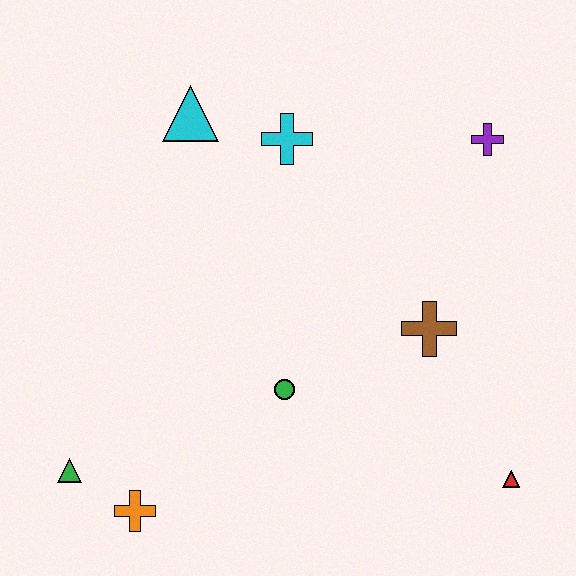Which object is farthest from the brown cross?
The green triangle is farthest from the brown cross.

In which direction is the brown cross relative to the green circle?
The brown cross is to the right of the green circle.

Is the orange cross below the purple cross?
Yes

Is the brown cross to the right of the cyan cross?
Yes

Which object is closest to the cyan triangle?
The cyan cross is closest to the cyan triangle.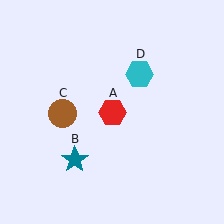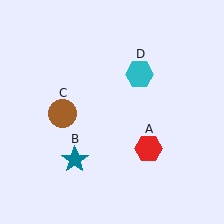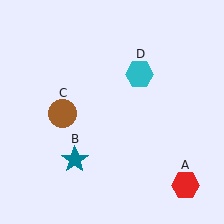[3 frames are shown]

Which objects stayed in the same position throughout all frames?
Teal star (object B) and brown circle (object C) and cyan hexagon (object D) remained stationary.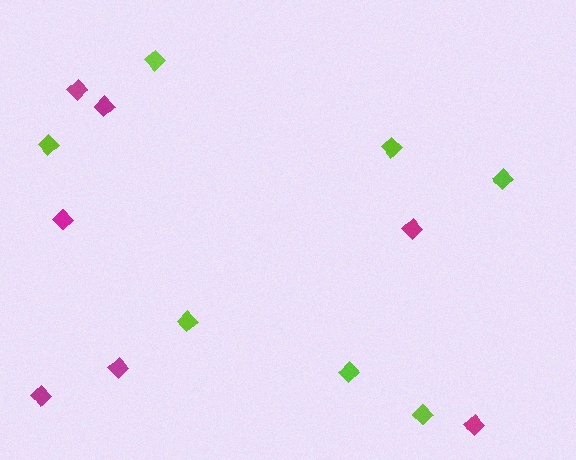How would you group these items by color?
There are 2 groups: one group of lime diamonds (7) and one group of magenta diamonds (7).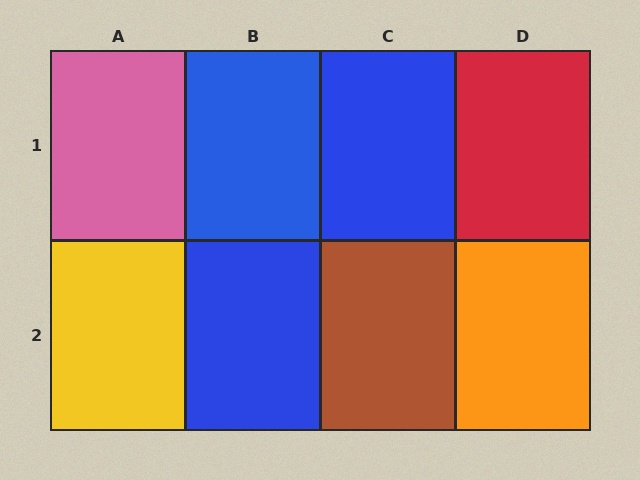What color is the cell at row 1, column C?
Blue.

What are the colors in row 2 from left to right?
Yellow, blue, brown, orange.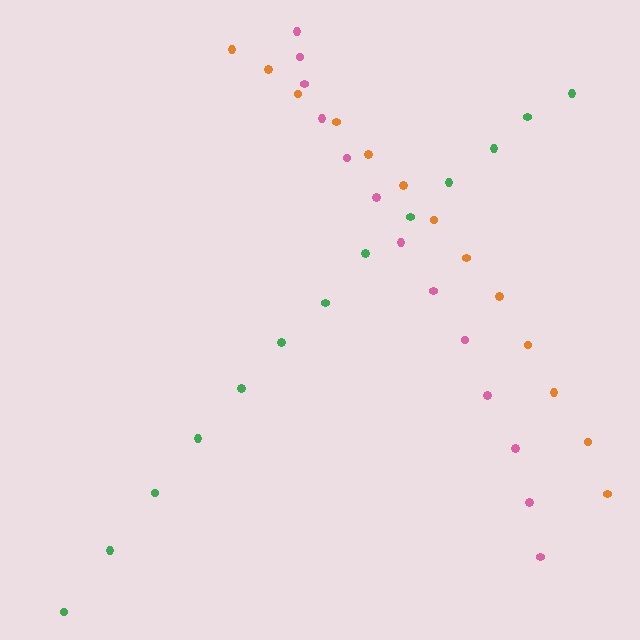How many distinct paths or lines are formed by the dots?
There are 3 distinct paths.